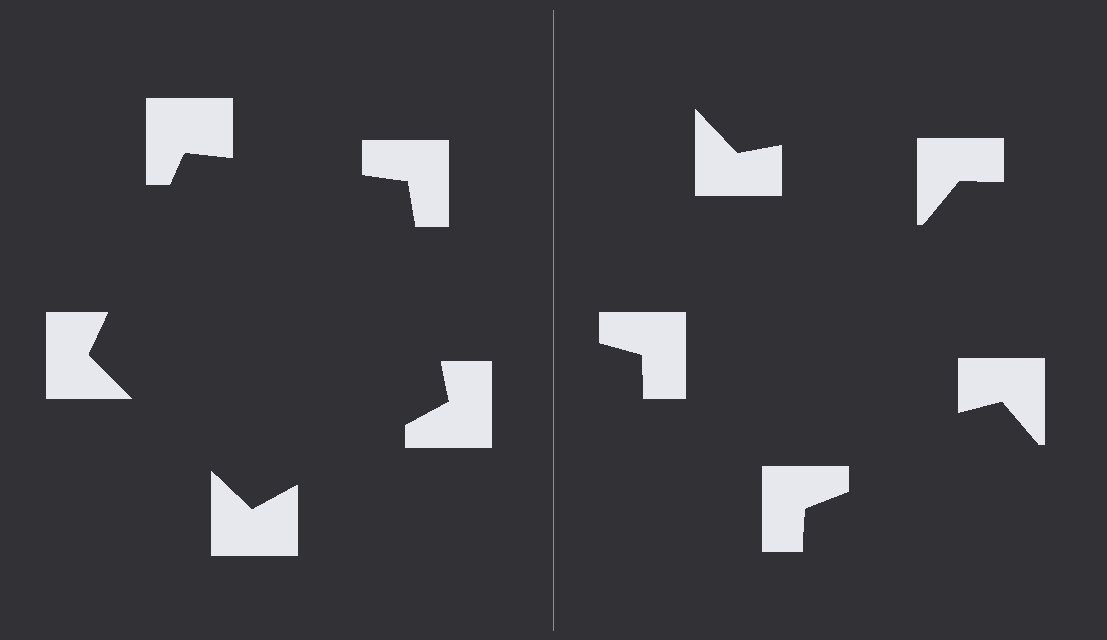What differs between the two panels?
The notched squares are positioned identically on both sides; only the wedge orientations differ. On the left they align to a pentagon; on the right they are misaligned.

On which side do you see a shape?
An illusory pentagon appears on the left side. On the right side the wedge cuts are rotated, so no coherent shape forms.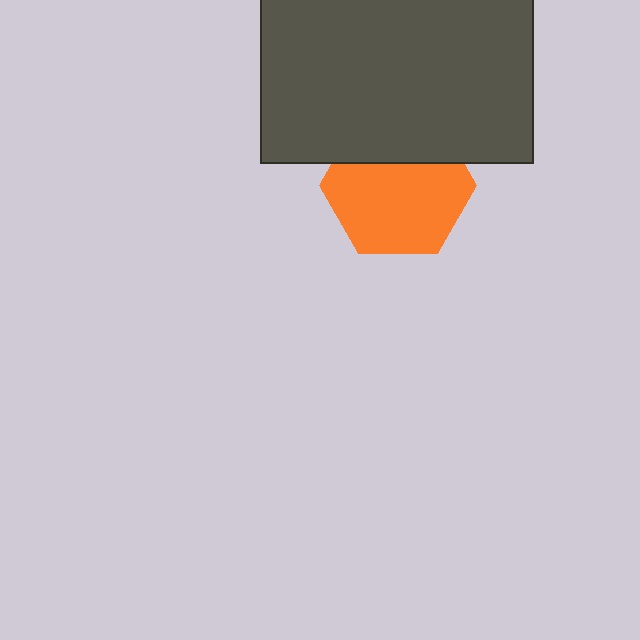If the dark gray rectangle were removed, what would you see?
You would see the complete orange hexagon.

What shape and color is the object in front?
The object in front is a dark gray rectangle.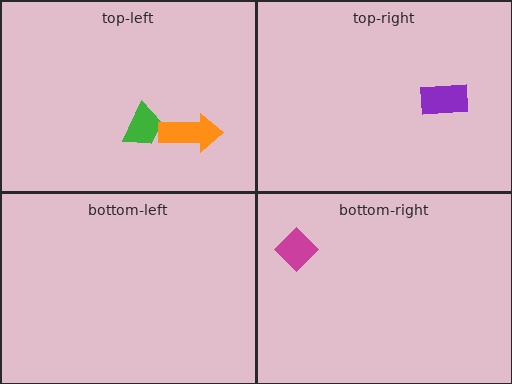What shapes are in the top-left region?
The green trapezoid, the orange arrow.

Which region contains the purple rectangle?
The top-right region.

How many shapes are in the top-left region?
2.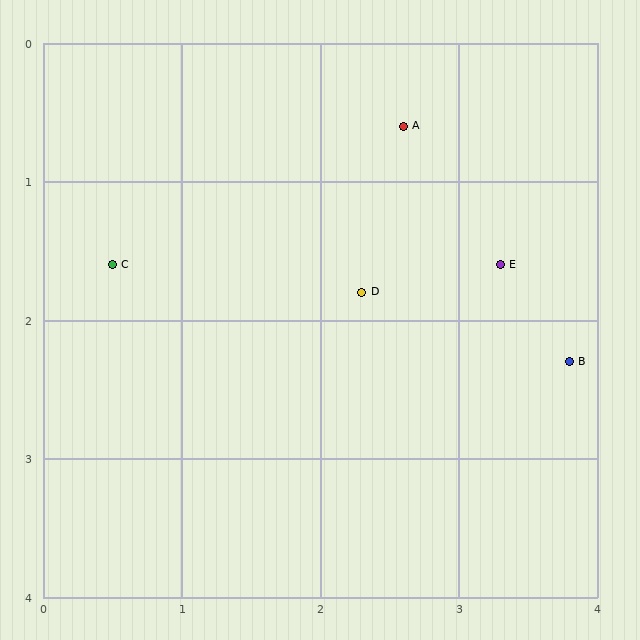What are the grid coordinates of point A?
Point A is at approximately (2.6, 0.6).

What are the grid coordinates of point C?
Point C is at approximately (0.5, 1.6).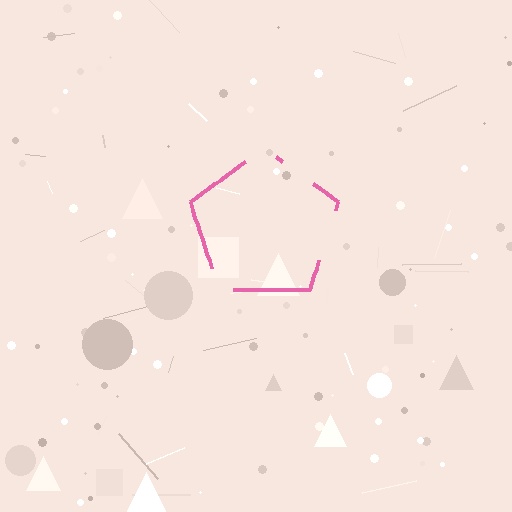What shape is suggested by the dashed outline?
The dashed outline suggests a pentagon.